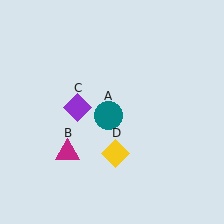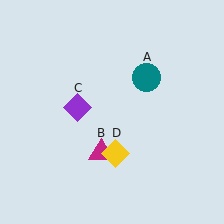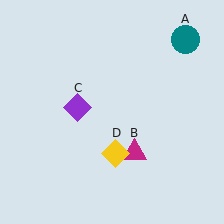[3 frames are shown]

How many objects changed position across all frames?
2 objects changed position: teal circle (object A), magenta triangle (object B).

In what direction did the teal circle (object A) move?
The teal circle (object A) moved up and to the right.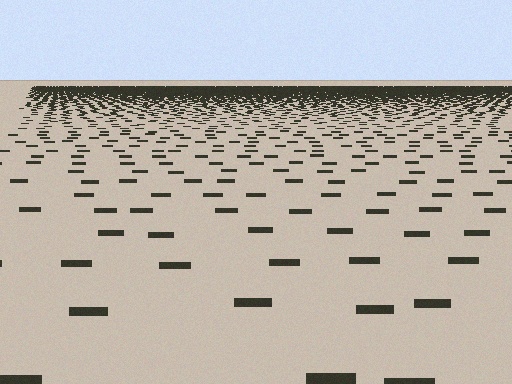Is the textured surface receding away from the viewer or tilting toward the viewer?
The surface is receding away from the viewer. Texture elements get smaller and denser toward the top.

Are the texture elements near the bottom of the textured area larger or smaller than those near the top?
Larger. Near the bottom, elements are closer to the viewer and appear at a bigger on-screen size.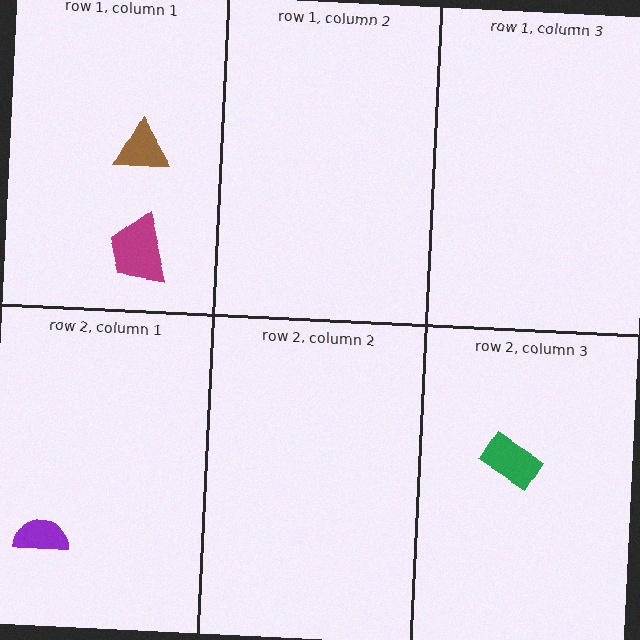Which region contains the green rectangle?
The row 2, column 3 region.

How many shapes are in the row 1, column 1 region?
2.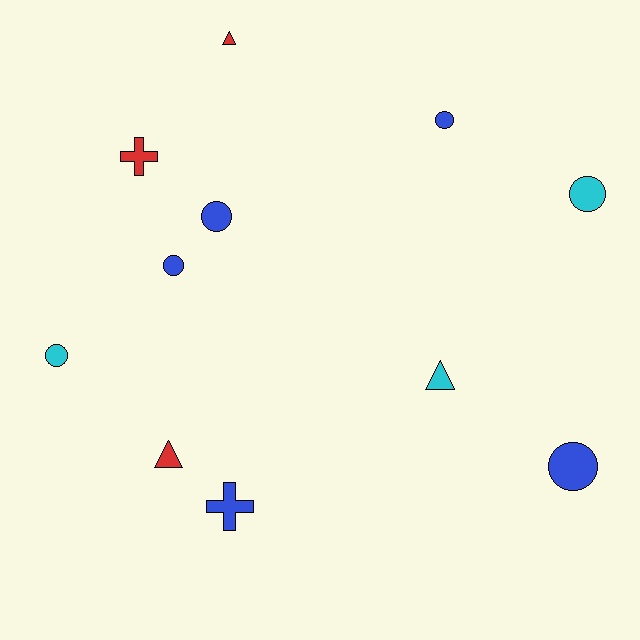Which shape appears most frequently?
Circle, with 6 objects.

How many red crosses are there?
There is 1 red cross.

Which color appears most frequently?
Blue, with 5 objects.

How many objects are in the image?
There are 11 objects.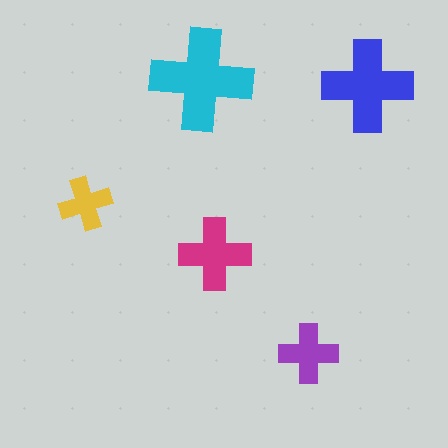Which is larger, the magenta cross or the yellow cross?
The magenta one.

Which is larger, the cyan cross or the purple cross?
The cyan one.